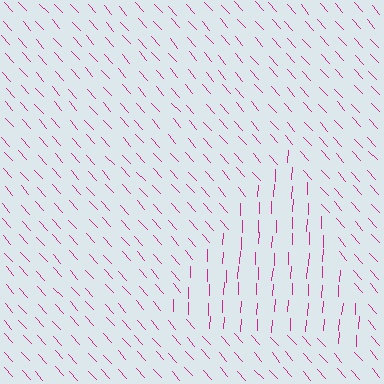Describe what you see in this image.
The image is filled with small magenta line segments. A triangle region in the image has lines oriented differently from the surrounding lines, creating a visible texture boundary.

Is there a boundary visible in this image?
Yes, there is a texture boundary formed by a change in line orientation.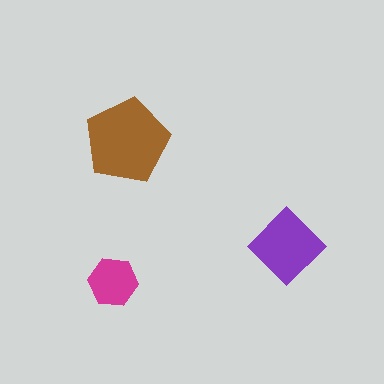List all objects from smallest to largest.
The magenta hexagon, the purple diamond, the brown pentagon.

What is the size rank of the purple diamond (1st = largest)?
2nd.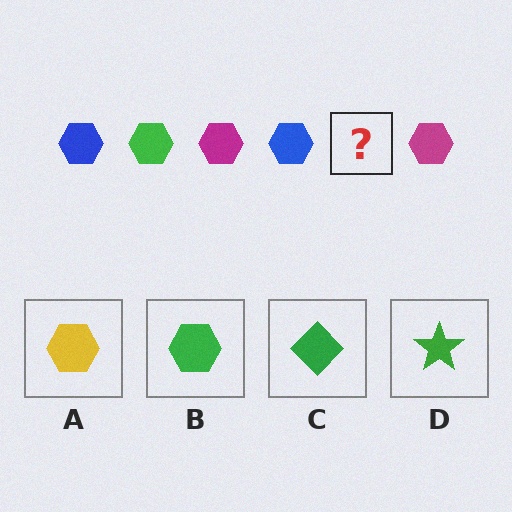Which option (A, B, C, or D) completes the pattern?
B.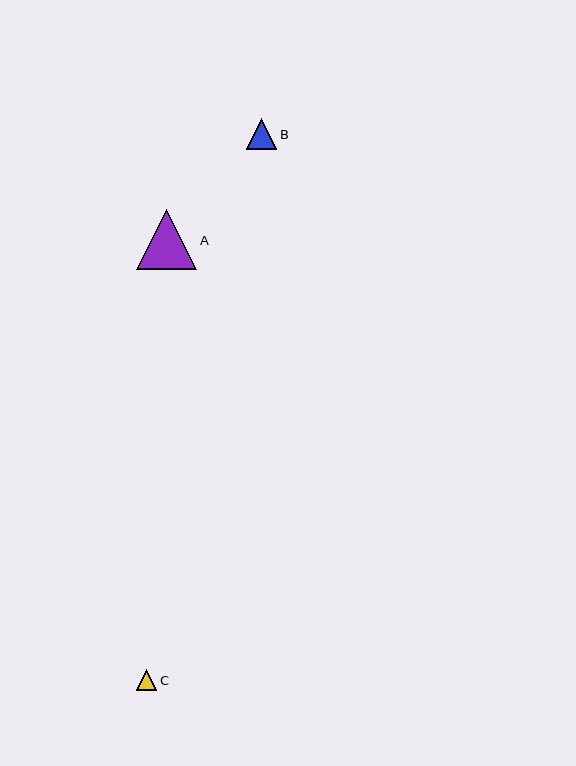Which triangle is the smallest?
Triangle C is the smallest with a size of approximately 20 pixels.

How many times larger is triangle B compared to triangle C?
Triangle B is approximately 1.5 times the size of triangle C.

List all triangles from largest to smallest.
From largest to smallest: A, B, C.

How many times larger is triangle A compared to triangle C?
Triangle A is approximately 2.9 times the size of triangle C.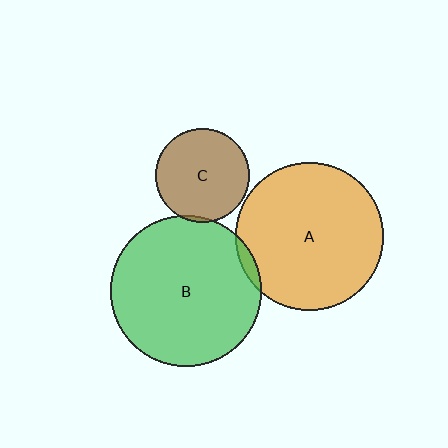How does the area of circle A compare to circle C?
Approximately 2.5 times.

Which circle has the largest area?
Circle B (green).